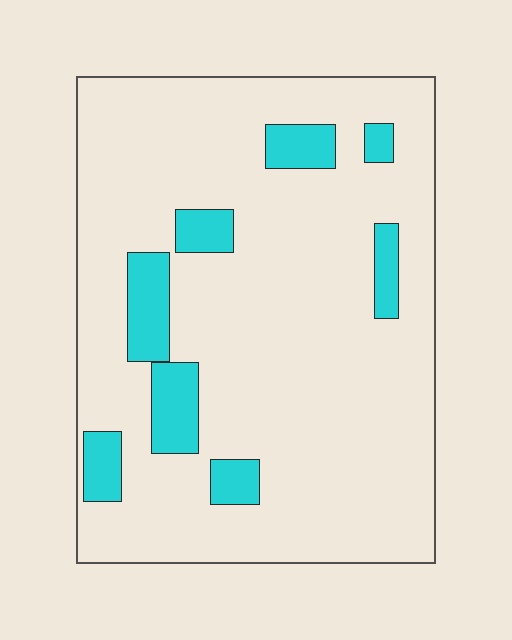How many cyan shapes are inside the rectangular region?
8.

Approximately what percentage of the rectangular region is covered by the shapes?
Approximately 15%.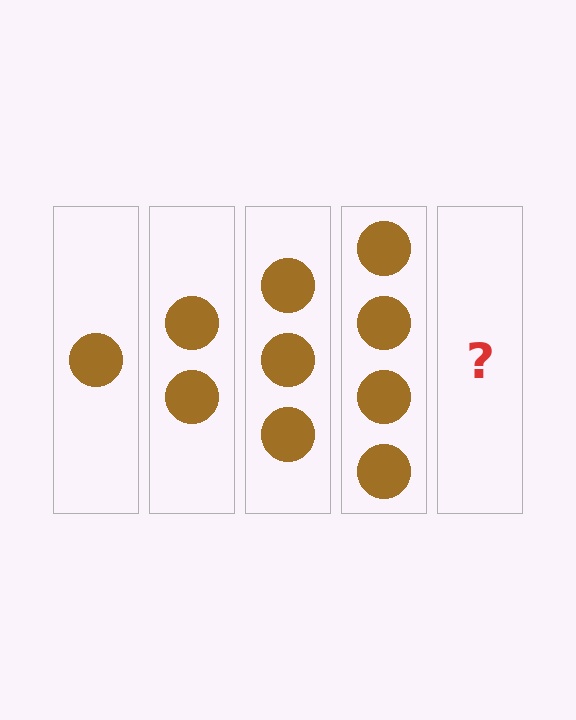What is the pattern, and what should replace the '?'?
The pattern is that each step adds one more circle. The '?' should be 5 circles.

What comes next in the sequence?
The next element should be 5 circles.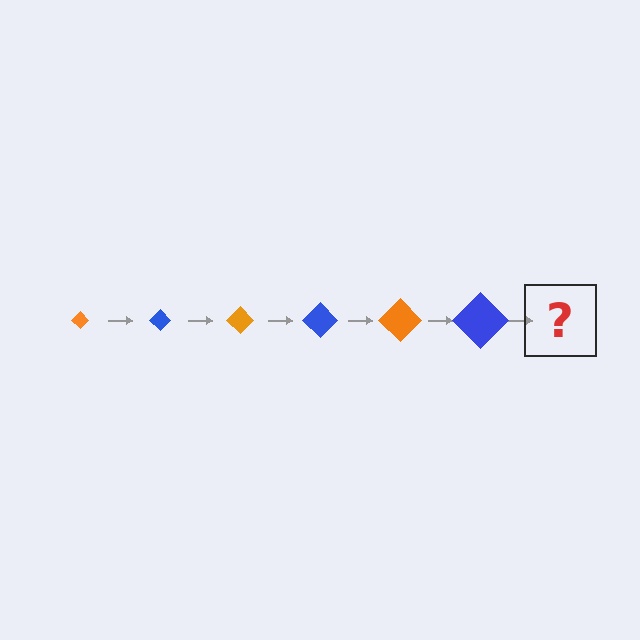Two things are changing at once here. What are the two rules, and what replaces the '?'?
The two rules are that the diamond grows larger each step and the color cycles through orange and blue. The '?' should be an orange diamond, larger than the previous one.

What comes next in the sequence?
The next element should be an orange diamond, larger than the previous one.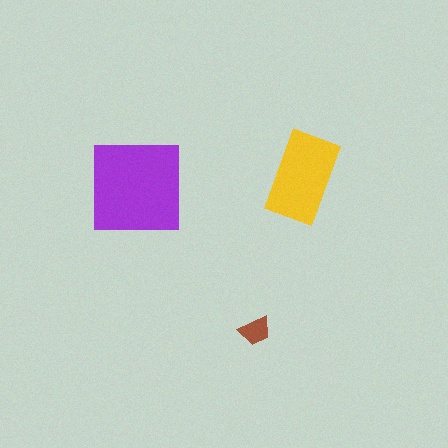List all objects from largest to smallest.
The purple square, the yellow rectangle, the brown trapezoid.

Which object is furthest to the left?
The purple square is leftmost.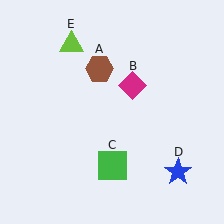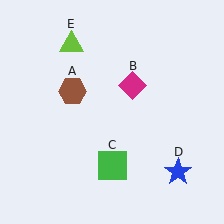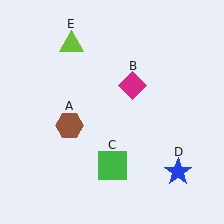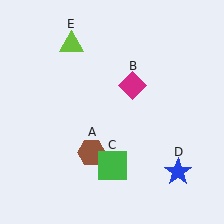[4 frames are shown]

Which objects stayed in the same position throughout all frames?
Magenta diamond (object B) and green square (object C) and blue star (object D) and lime triangle (object E) remained stationary.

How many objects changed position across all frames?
1 object changed position: brown hexagon (object A).